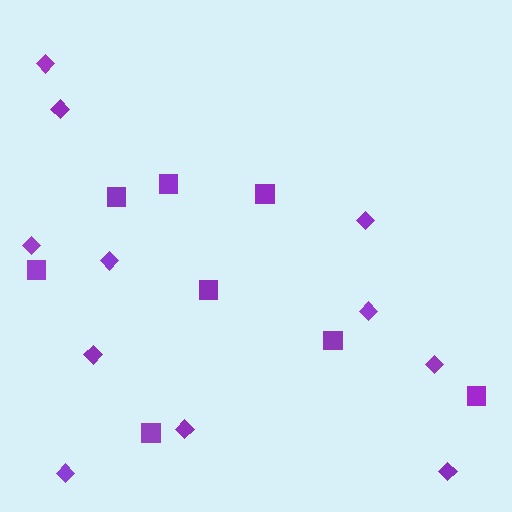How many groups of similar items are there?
There are 2 groups: one group of diamonds (11) and one group of squares (8).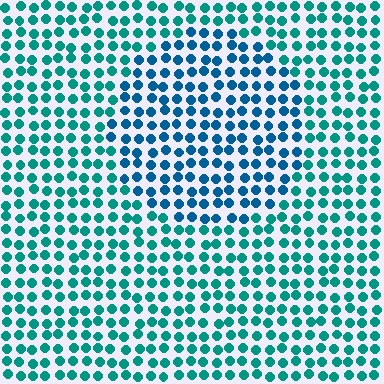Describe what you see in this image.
The image is filled with small teal elements in a uniform arrangement. A circle-shaped region is visible where the elements are tinted to a slightly different hue, forming a subtle color boundary.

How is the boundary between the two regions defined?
The boundary is defined purely by a slight shift in hue (about 30 degrees). Spacing, size, and orientation are identical on both sides.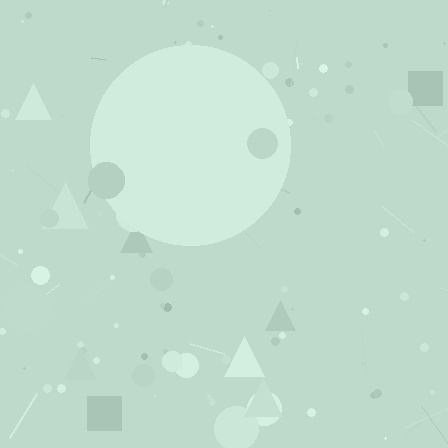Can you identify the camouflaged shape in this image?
The camouflaged shape is a circle.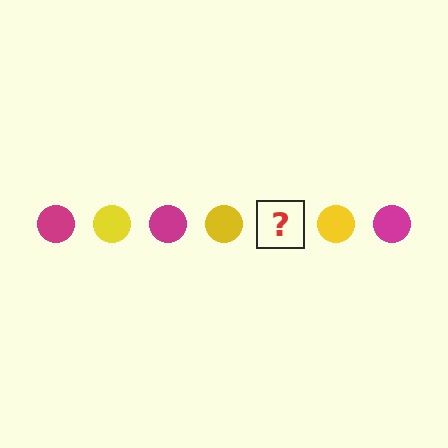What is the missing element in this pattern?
The missing element is a magenta circle.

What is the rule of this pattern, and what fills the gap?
The rule is that the pattern cycles through magenta, yellow circles. The gap should be filled with a magenta circle.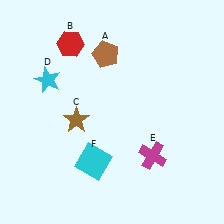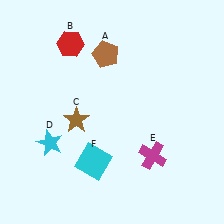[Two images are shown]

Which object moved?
The cyan star (D) moved down.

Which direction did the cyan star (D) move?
The cyan star (D) moved down.